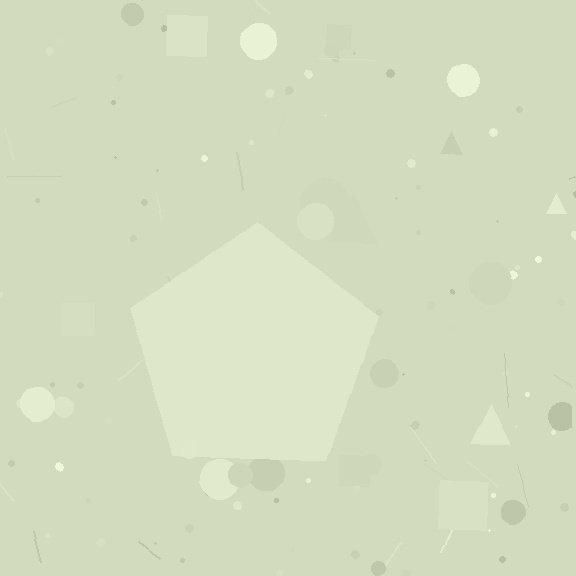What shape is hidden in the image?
A pentagon is hidden in the image.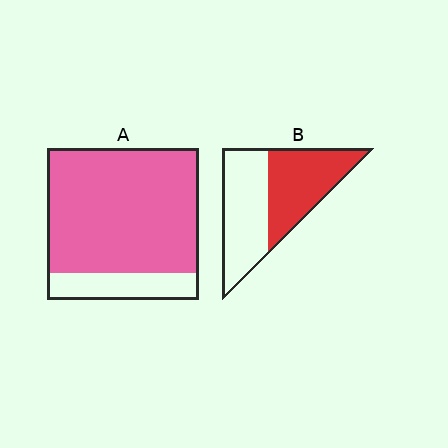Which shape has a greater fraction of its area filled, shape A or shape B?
Shape A.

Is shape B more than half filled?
Roughly half.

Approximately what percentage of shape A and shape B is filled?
A is approximately 80% and B is approximately 50%.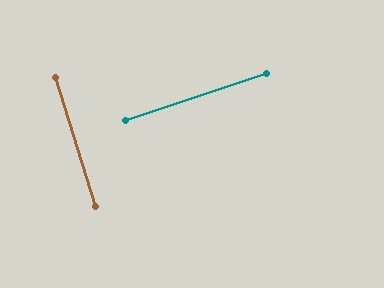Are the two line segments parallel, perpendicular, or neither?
Perpendicular — they meet at approximately 89°.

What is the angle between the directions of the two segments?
Approximately 89 degrees.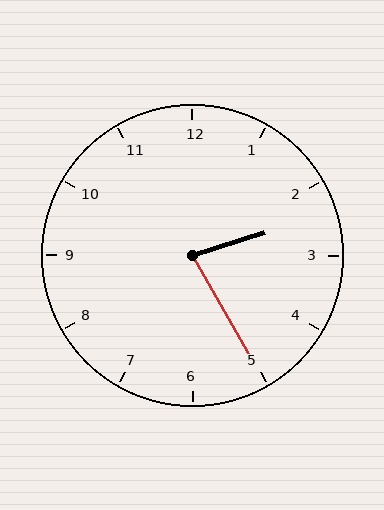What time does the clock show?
2:25.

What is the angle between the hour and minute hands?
Approximately 78 degrees.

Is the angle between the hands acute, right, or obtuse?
It is acute.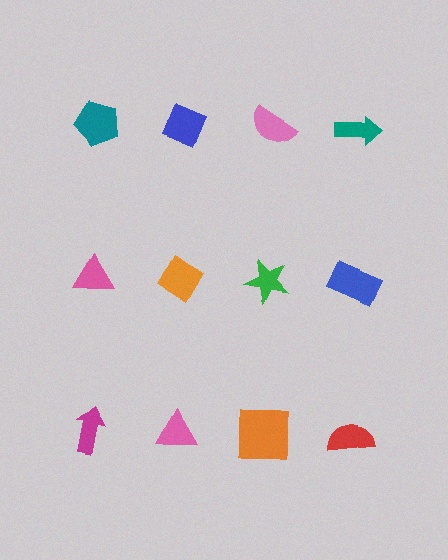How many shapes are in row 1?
4 shapes.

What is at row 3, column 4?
A red semicircle.